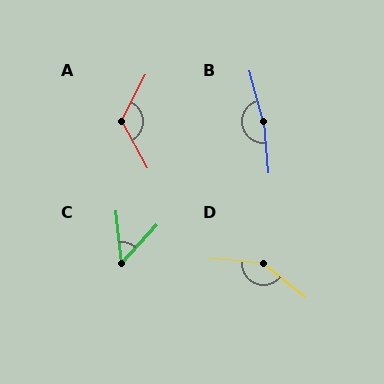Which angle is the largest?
B, at approximately 169 degrees.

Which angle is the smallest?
C, at approximately 48 degrees.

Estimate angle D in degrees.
Approximately 145 degrees.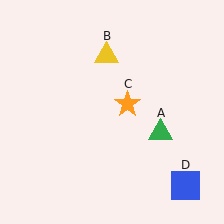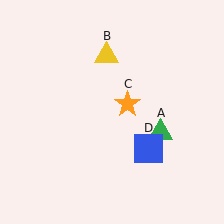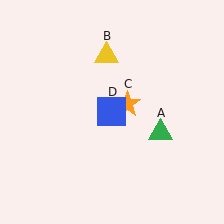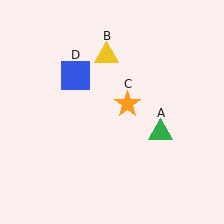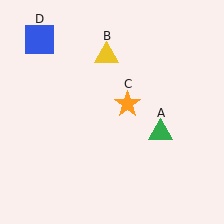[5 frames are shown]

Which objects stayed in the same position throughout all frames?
Green triangle (object A) and yellow triangle (object B) and orange star (object C) remained stationary.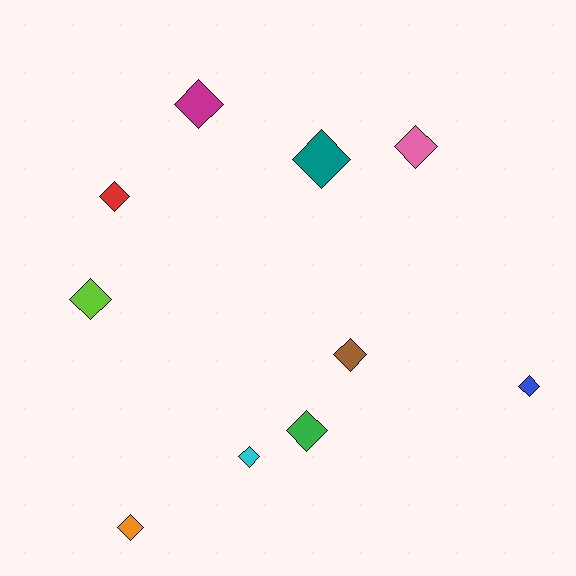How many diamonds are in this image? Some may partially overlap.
There are 10 diamonds.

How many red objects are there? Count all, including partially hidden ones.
There is 1 red object.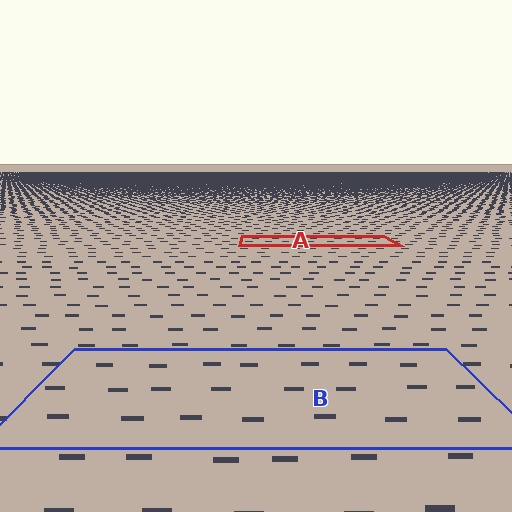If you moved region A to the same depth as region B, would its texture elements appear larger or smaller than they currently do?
They would appear larger. At a closer depth, the same texture elements are projected at a bigger on-screen size.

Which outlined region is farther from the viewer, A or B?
Region A is farther from the viewer — the texture elements inside it appear smaller and more densely packed.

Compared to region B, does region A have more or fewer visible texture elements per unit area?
Region A has more texture elements per unit area — they are packed more densely because it is farther away.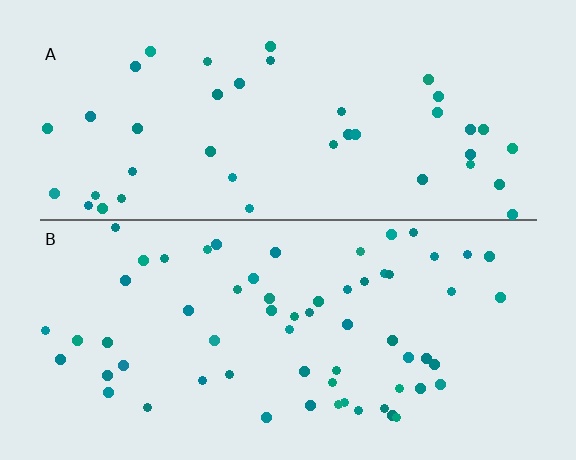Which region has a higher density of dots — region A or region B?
B (the bottom).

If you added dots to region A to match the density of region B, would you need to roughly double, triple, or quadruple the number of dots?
Approximately double.